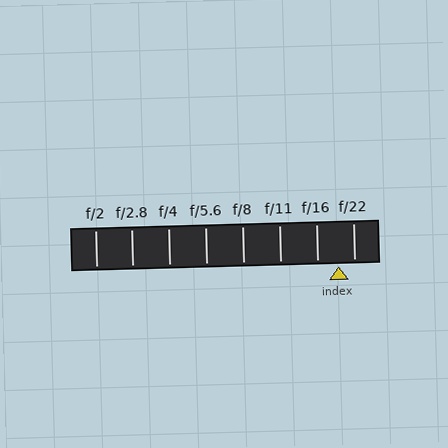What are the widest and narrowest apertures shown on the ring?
The widest aperture shown is f/2 and the narrowest is f/22.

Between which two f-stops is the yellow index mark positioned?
The index mark is between f/16 and f/22.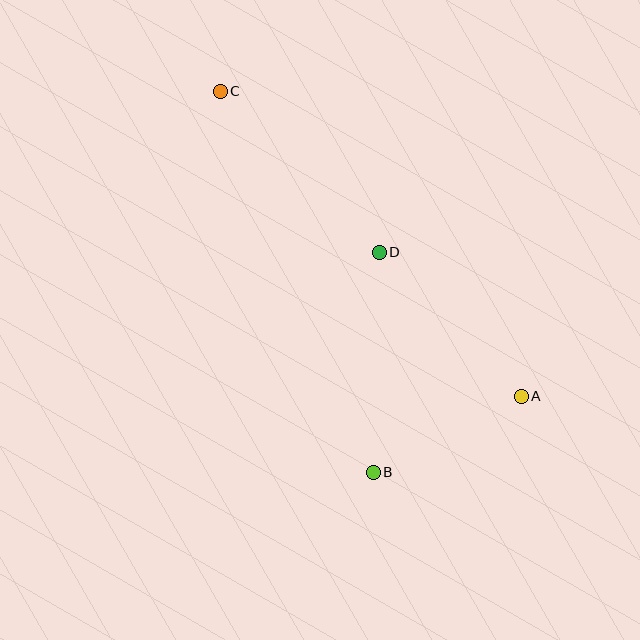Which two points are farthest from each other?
Points A and C are farthest from each other.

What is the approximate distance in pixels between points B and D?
The distance between B and D is approximately 220 pixels.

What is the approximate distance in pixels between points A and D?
The distance between A and D is approximately 202 pixels.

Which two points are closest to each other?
Points A and B are closest to each other.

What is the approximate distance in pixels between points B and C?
The distance between B and C is approximately 410 pixels.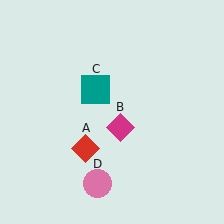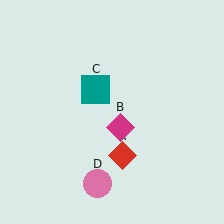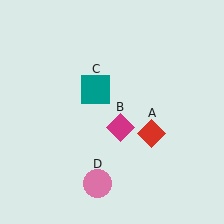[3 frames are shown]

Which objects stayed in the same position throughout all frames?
Magenta diamond (object B) and teal square (object C) and pink circle (object D) remained stationary.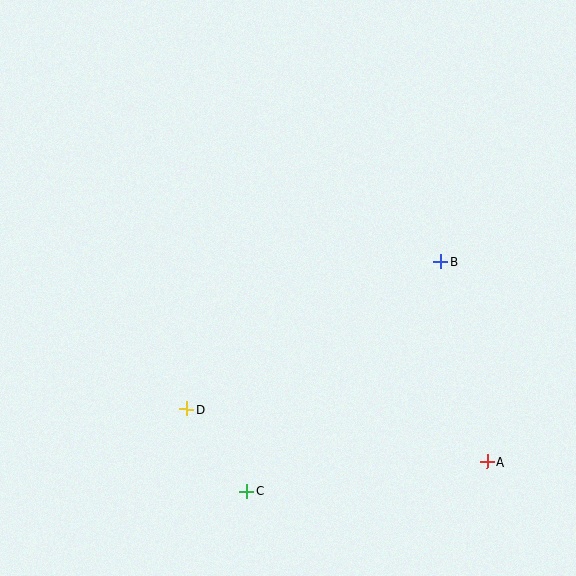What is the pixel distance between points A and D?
The distance between A and D is 305 pixels.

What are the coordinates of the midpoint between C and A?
The midpoint between C and A is at (367, 476).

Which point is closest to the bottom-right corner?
Point A is closest to the bottom-right corner.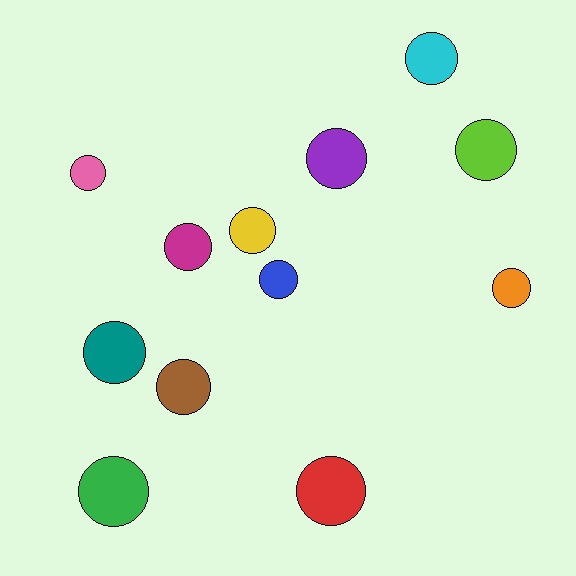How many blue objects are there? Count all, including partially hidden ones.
There is 1 blue object.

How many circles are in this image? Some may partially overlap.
There are 12 circles.